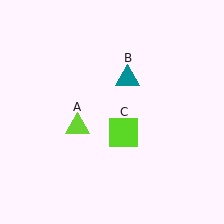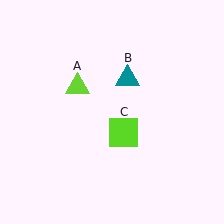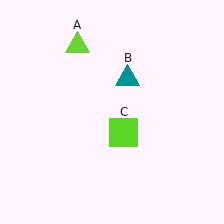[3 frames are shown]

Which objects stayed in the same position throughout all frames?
Teal triangle (object B) and lime square (object C) remained stationary.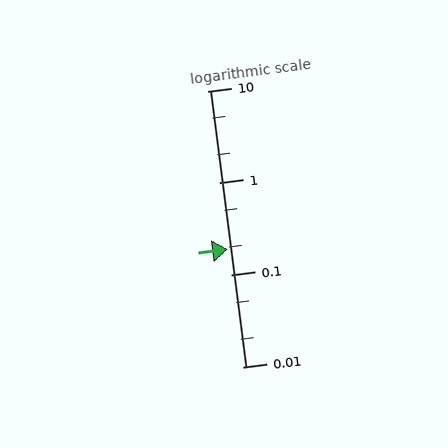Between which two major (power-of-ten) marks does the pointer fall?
The pointer is between 0.1 and 1.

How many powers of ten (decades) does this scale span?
The scale spans 3 decades, from 0.01 to 10.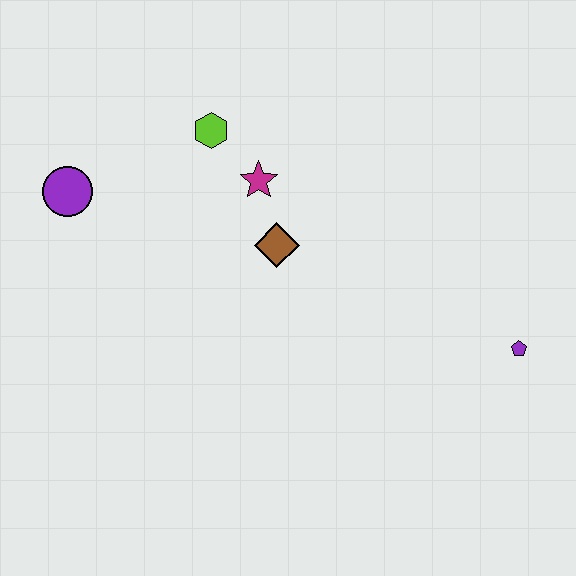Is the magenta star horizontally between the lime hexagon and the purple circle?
No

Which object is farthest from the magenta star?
The purple pentagon is farthest from the magenta star.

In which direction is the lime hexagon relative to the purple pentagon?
The lime hexagon is to the left of the purple pentagon.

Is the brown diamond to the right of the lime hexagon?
Yes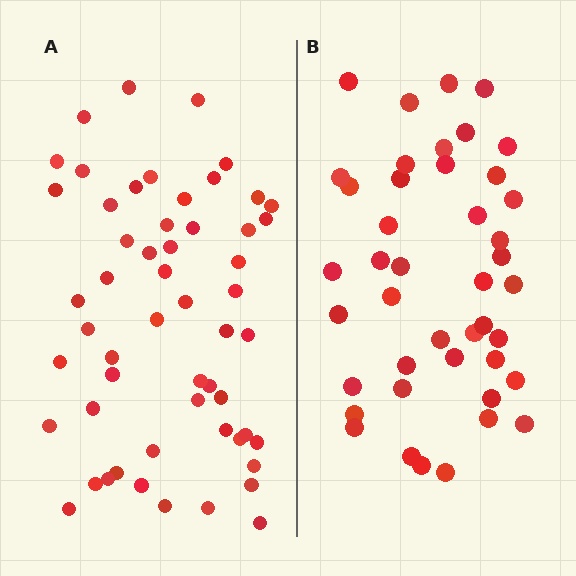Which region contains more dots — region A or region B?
Region A (the left region) has more dots.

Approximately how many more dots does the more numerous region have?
Region A has roughly 12 or so more dots than region B.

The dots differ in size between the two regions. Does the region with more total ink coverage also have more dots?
No. Region B has more total ink coverage because its dots are larger, but region A actually contains more individual dots. Total area can be misleading — the number of items is what matters here.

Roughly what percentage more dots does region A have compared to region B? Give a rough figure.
About 30% more.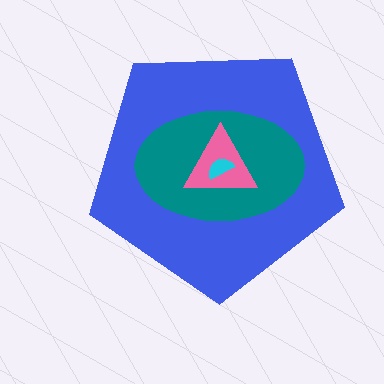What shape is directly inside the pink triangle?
The cyan semicircle.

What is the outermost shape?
The blue pentagon.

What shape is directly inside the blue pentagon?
The teal ellipse.